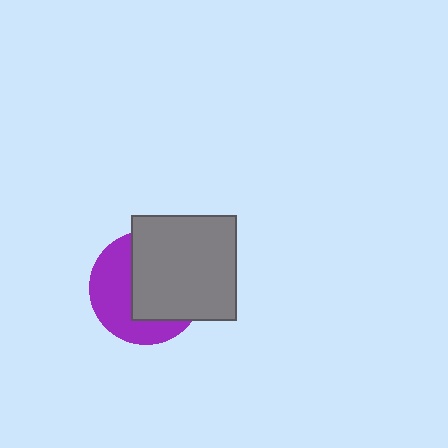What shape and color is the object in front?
The object in front is a gray square.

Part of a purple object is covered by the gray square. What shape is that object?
It is a circle.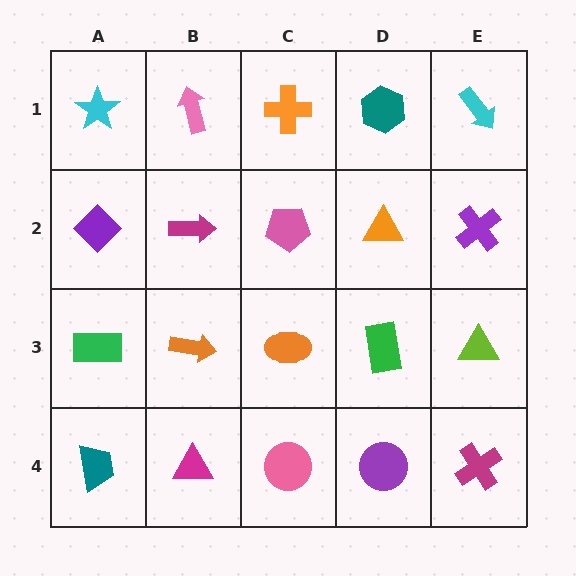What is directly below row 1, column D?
An orange triangle.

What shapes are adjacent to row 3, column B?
A magenta arrow (row 2, column B), a magenta triangle (row 4, column B), a green rectangle (row 3, column A), an orange ellipse (row 3, column C).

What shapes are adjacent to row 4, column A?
A green rectangle (row 3, column A), a magenta triangle (row 4, column B).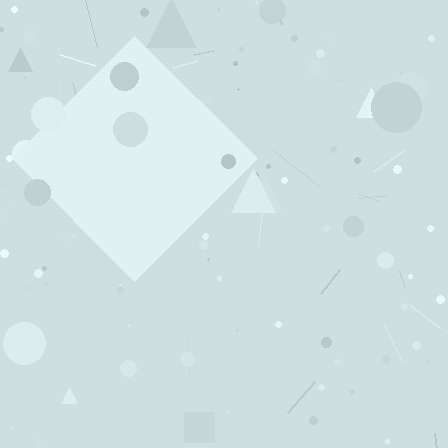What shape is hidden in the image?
A diamond is hidden in the image.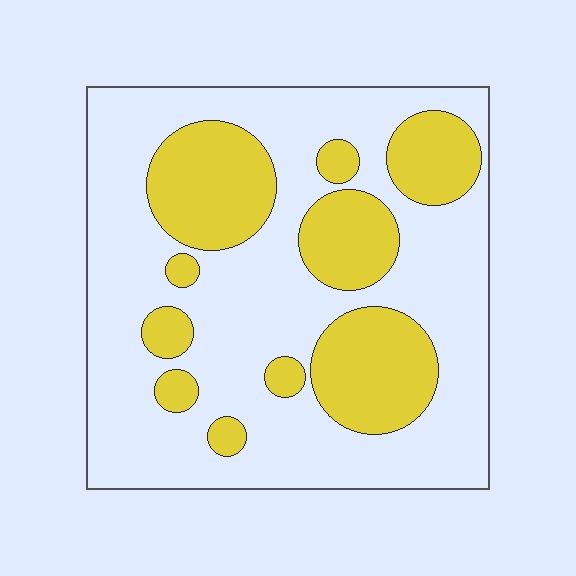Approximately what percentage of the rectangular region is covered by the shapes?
Approximately 30%.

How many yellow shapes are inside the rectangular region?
10.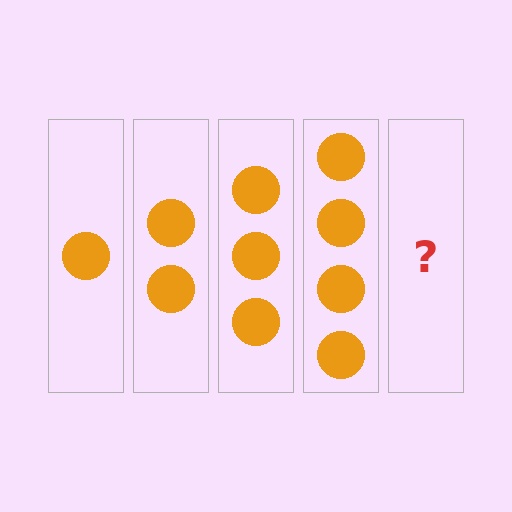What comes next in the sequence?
The next element should be 5 circles.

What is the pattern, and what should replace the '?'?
The pattern is that each step adds one more circle. The '?' should be 5 circles.